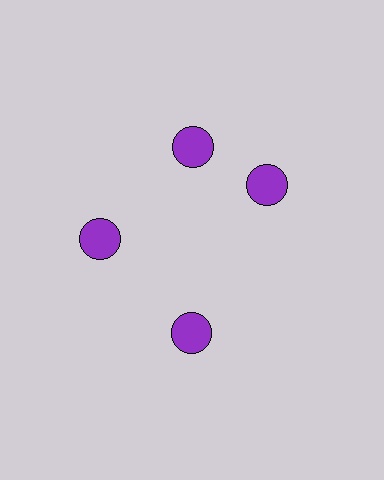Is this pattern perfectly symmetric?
No. The 4 purple circles are arranged in a ring, but one element near the 3 o'clock position is rotated out of alignment along the ring, breaking the 4-fold rotational symmetry.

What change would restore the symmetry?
The symmetry would be restored by rotating it back into even spacing with its neighbors so that all 4 circles sit at equal angles and equal distance from the center.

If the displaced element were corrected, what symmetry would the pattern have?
It would have 4-fold rotational symmetry — the pattern would map onto itself every 90 degrees.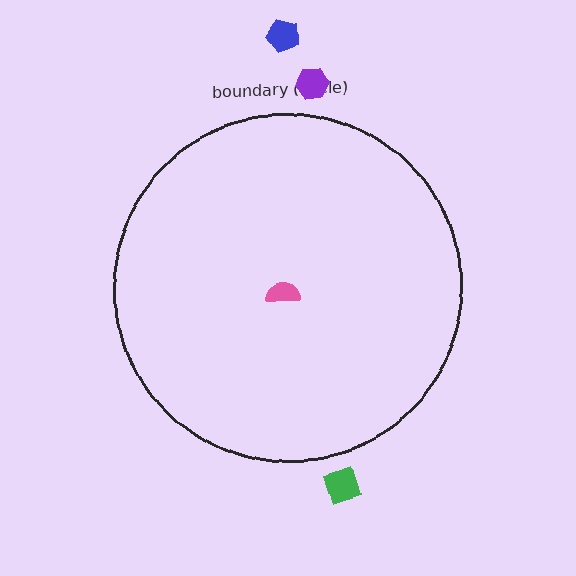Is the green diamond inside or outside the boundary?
Outside.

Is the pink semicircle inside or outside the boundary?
Inside.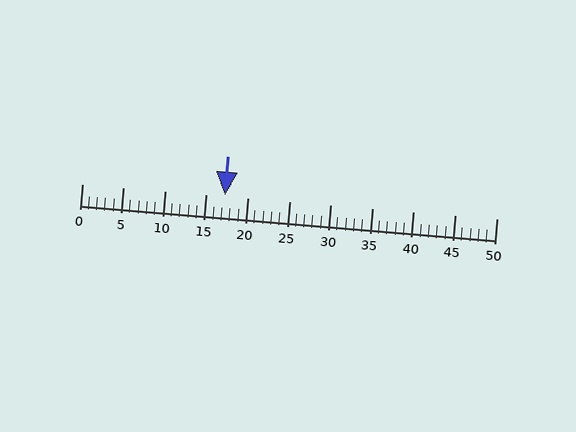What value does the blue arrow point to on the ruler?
The blue arrow points to approximately 17.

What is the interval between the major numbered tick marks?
The major tick marks are spaced 5 units apart.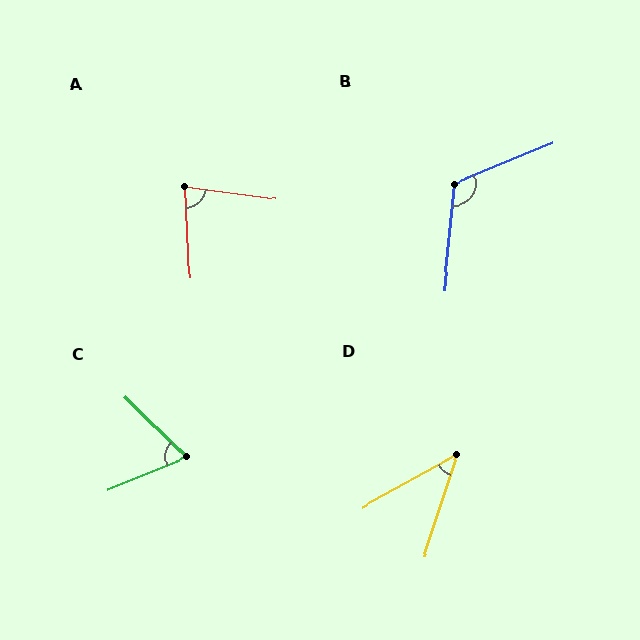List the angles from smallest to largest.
D (43°), C (67°), A (80°), B (118°).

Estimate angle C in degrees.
Approximately 67 degrees.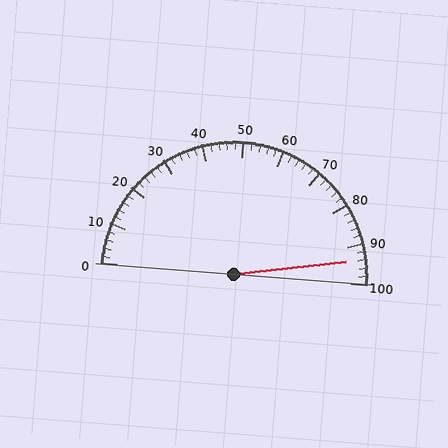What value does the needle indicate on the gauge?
The needle indicates approximately 94.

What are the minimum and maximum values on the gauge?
The gauge ranges from 0 to 100.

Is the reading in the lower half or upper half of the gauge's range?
The reading is in the upper half of the range (0 to 100).